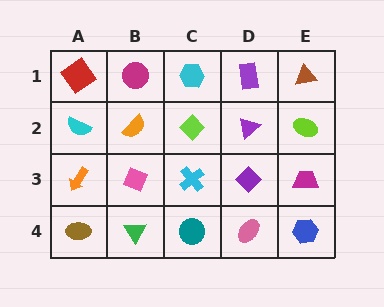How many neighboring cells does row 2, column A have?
3.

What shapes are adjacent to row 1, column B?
An orange semicircle (row 2, column B), a red diamond (row 1, column A), a cyan hexagon (row 1, column C).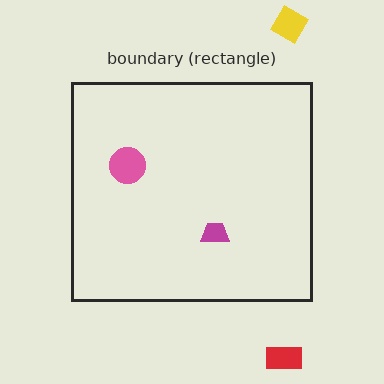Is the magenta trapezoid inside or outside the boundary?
Inside.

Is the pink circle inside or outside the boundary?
Inside.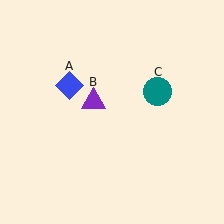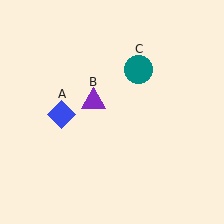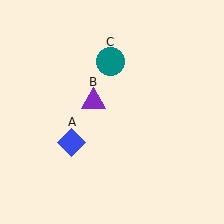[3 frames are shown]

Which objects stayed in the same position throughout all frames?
Purple triangle (object B) remained stationary.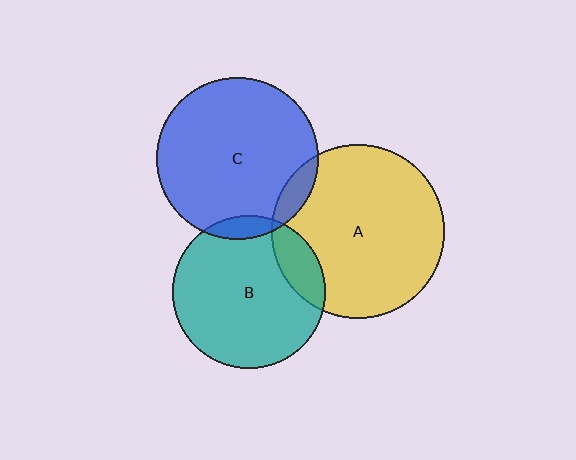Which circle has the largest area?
Circle A (yellow).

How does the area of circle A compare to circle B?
Approximately 1.3 times.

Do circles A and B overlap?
Yes.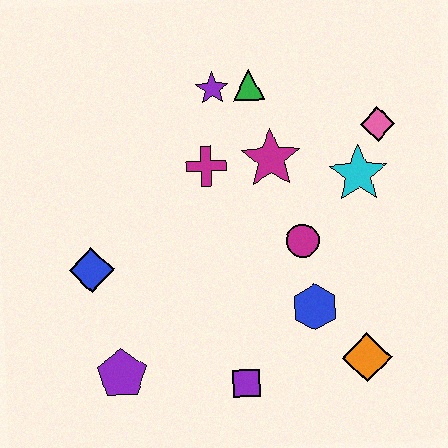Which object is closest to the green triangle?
The purple star is closest to the green triangle.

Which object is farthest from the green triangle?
The purple pentagon is farthest from the green triangle.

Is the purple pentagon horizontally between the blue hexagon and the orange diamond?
No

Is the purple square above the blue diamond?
No